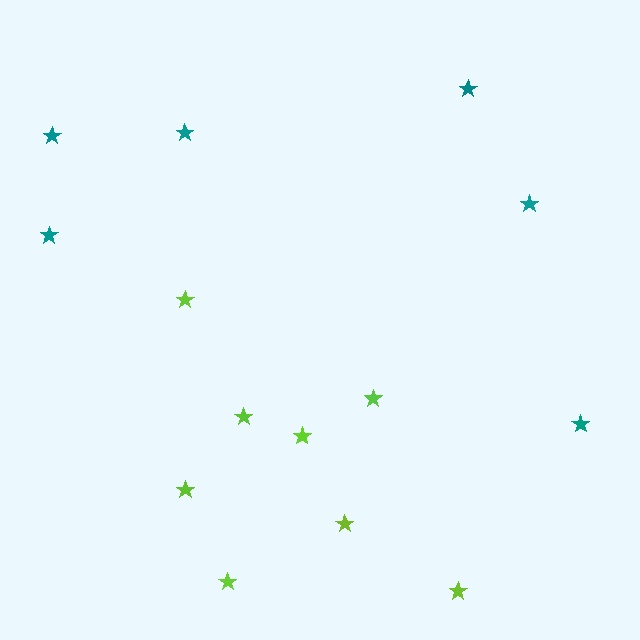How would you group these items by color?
There are 2 groups: one group of lime stars (8) and one group of teal stars (6).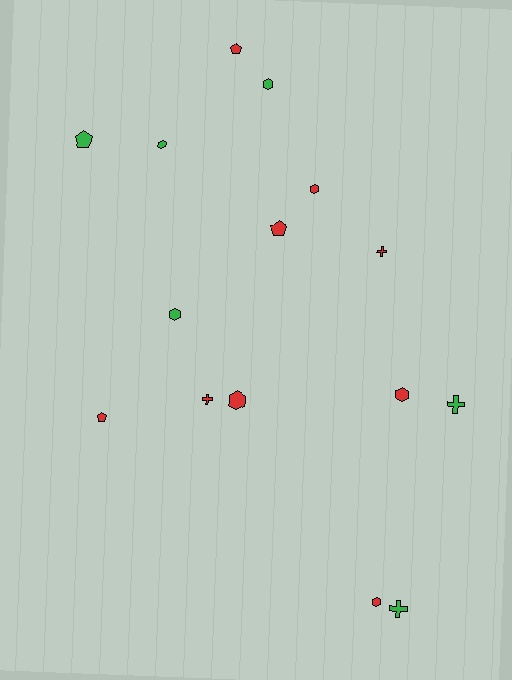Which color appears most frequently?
Red, with 9 objects.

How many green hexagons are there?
There are 3 green hexagons.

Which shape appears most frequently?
Hexagon, with 7 objects.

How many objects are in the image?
There are 15 objects.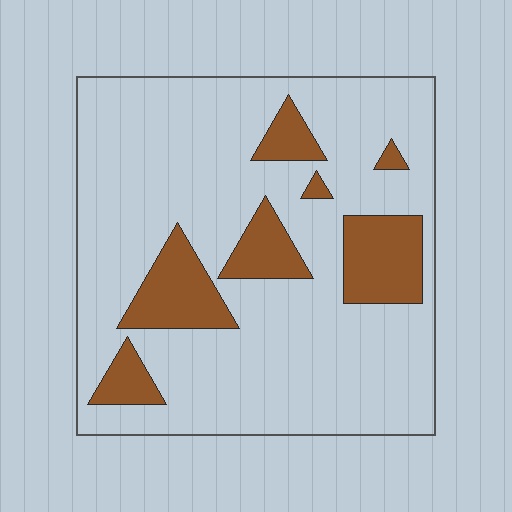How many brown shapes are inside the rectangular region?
7.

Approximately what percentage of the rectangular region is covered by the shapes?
Approximately 20%.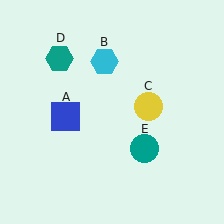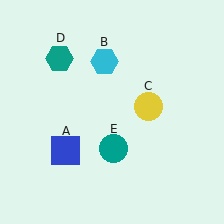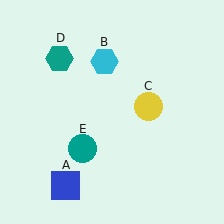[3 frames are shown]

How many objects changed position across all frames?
2 objects changed position: blue square (object A), teal circle (object E).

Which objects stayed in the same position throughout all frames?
Cyan hexagon (object B) and yellow circle (object C) and teal hexagon (object D) remained stationary.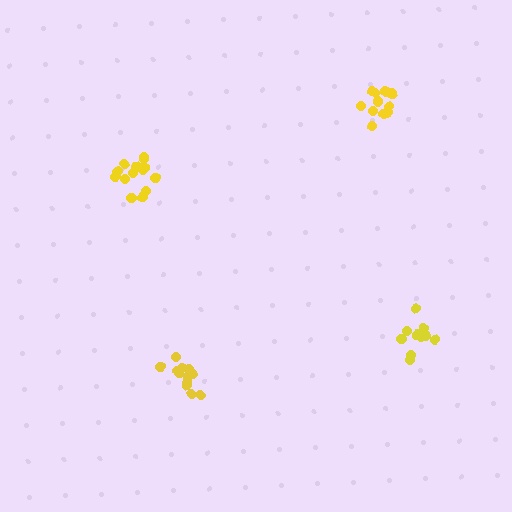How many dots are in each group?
Group 1: 11 dots, Group 2: 12 dots, Group 3: 12 dots, Group 4: 15 dots (50 total).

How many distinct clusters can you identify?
There are 4 distinct clusters.